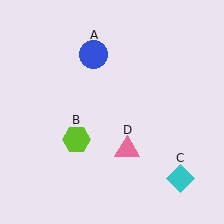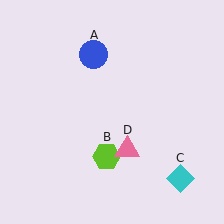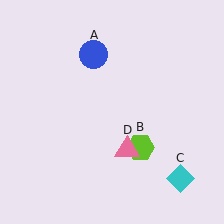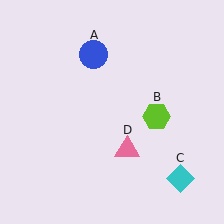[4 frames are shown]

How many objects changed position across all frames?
1 object changed position: lime hexagon (object B).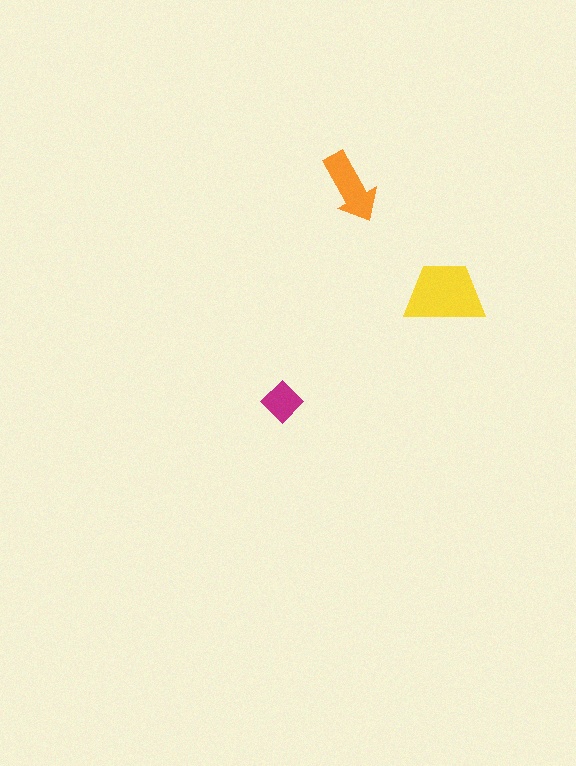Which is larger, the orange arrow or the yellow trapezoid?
The yellow trapezoid.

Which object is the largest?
The yellow trapezoid.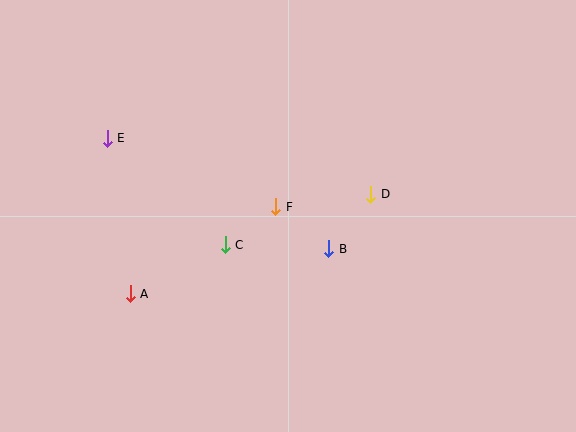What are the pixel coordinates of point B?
Point B is at (329, 249).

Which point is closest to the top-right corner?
Point D is closest to the top-right corner.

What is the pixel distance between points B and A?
The distance between B and A is 203 pixels.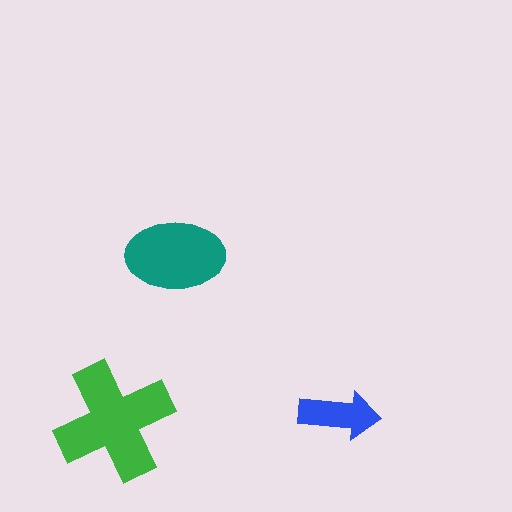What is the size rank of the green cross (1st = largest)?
1st.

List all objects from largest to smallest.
The green cross, the teal ellipse, the blue arrow.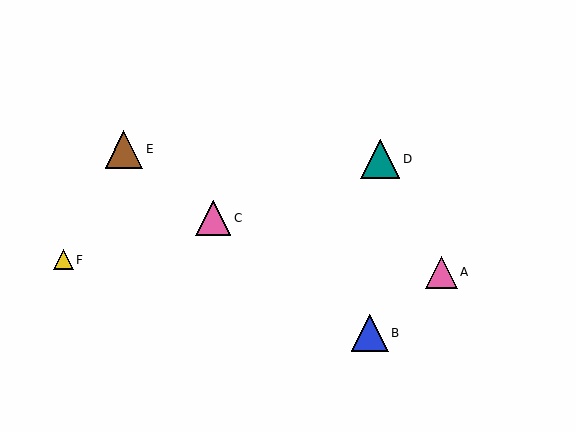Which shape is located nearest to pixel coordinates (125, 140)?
The brown triangle (labeled E) at (124, 149) is nearest to that location.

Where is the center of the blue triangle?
The center of the blue triangle is at (370, 333).